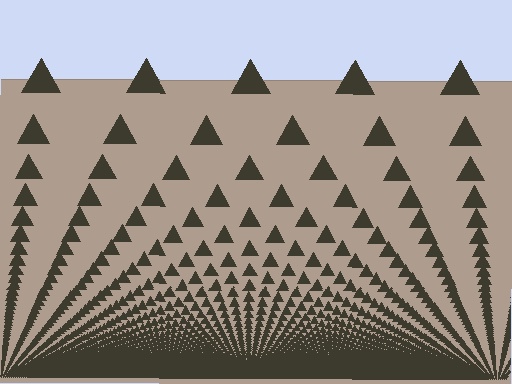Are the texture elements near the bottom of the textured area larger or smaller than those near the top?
Smaller. The gradient is inverted — elements near the bottom are smaller and denser.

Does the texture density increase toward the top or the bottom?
Density increases toward the bottom.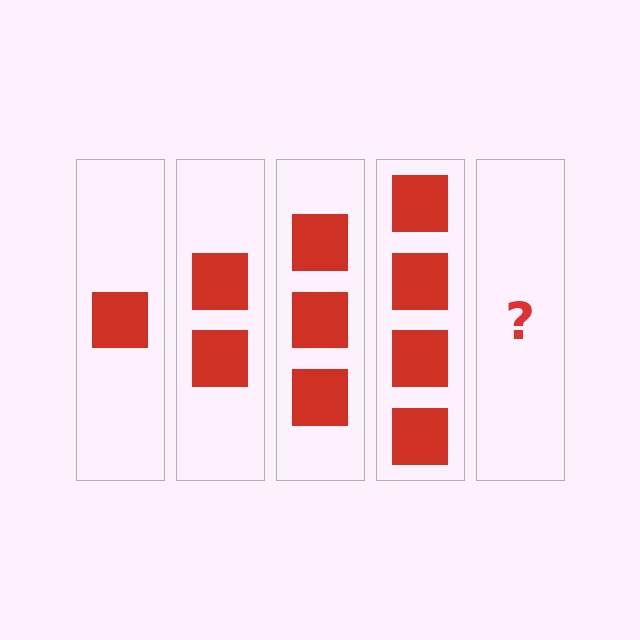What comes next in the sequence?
The next element should be 5 squares.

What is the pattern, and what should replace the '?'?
The pattern is that each step adds one more square. The '?' should be 5 squares.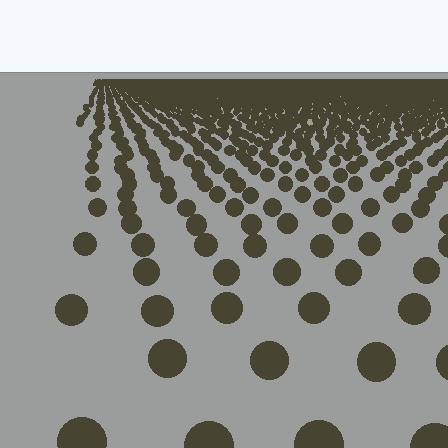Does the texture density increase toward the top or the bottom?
Density increases toward the top.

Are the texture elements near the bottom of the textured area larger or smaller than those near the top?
Larger. Near the bottom, elements are closer to the viewer and appear at a bigger on-screen size.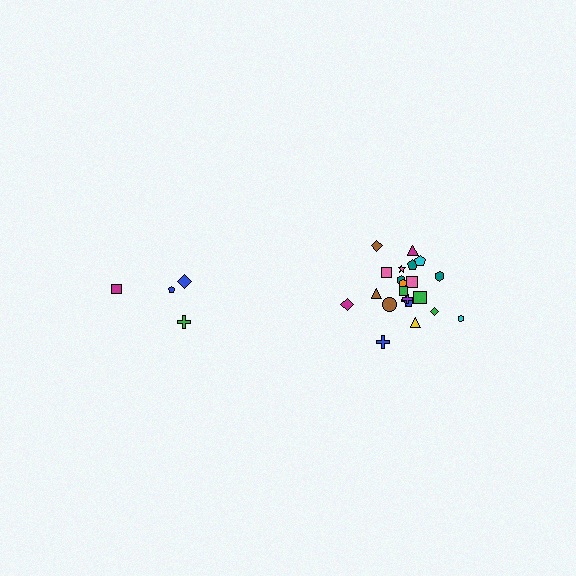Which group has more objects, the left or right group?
The right group.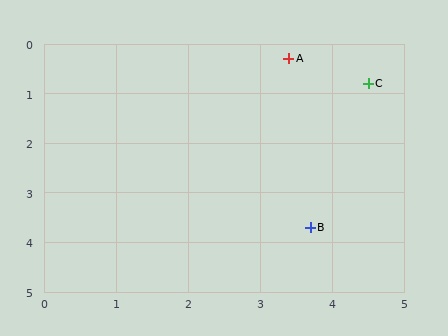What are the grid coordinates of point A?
Point A is at approximately (3.4, 0.3).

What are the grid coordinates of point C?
Point C is at approximately (4.5, 0.8).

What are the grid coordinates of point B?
Point B is at approximately (3.7, 3.7).